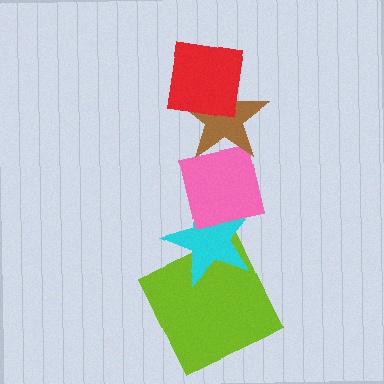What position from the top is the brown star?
The brown star is 2nd from the top.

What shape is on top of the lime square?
The cyan star is on top of the lime square.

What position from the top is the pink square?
The pink square is 3rd from the top.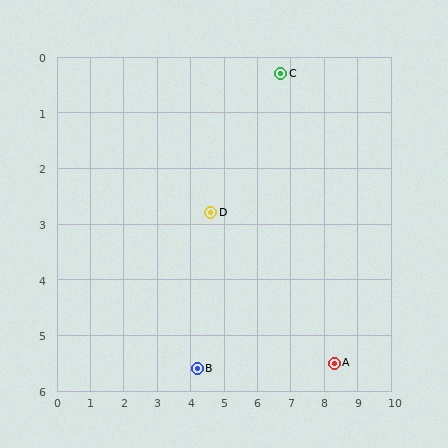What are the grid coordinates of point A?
Point A is at approximately (8.3, 5.5).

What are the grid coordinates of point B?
Point B is at approximately (4.2, 5.6).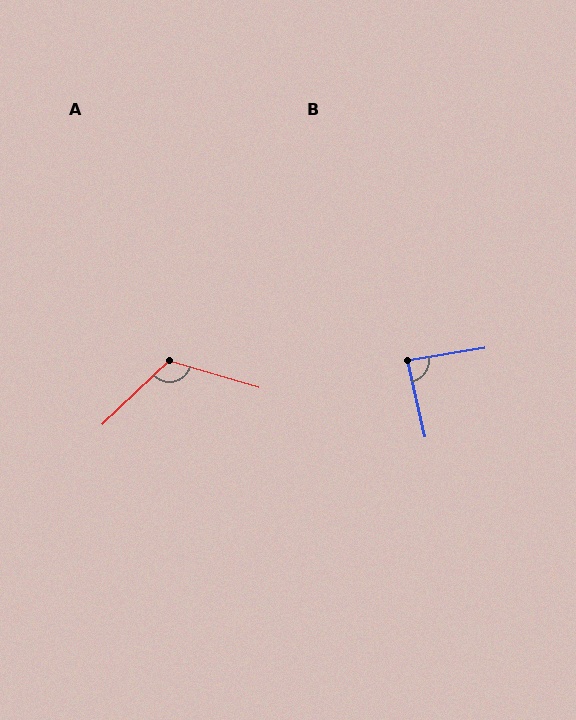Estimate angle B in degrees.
Approximately 87 degrees.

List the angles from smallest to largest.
B (87°), A (120°).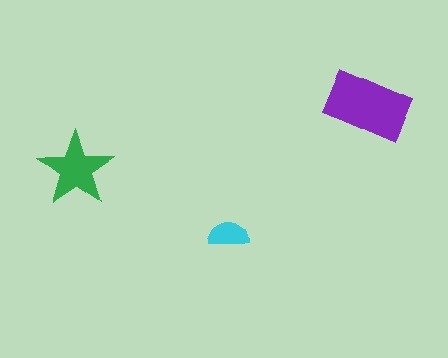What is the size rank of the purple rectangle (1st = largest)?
1st.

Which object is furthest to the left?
The green star is leftmost.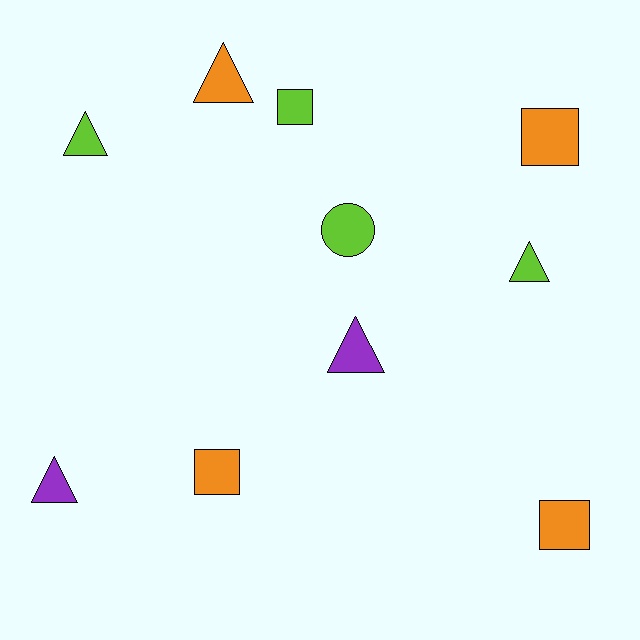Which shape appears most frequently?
Triangle, with 5 objects.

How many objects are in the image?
There are 10 objects.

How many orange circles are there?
There are no orange circles.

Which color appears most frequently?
Lime, with 4 objects.